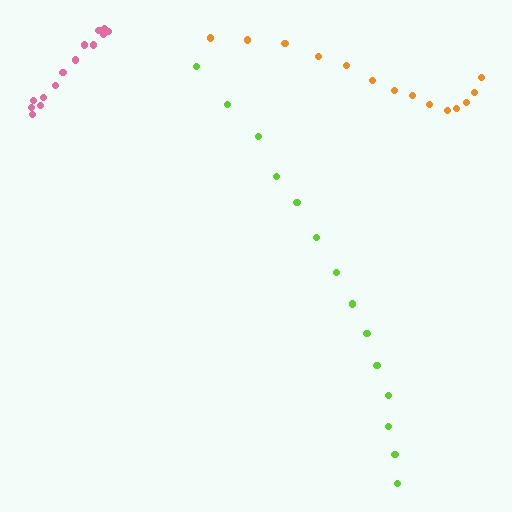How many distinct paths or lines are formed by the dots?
There are 3 distinct paths.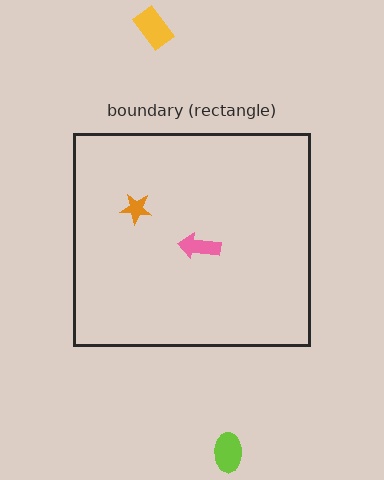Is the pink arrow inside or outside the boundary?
Inside.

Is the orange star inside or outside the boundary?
Inside.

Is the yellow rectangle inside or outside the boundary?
Outside.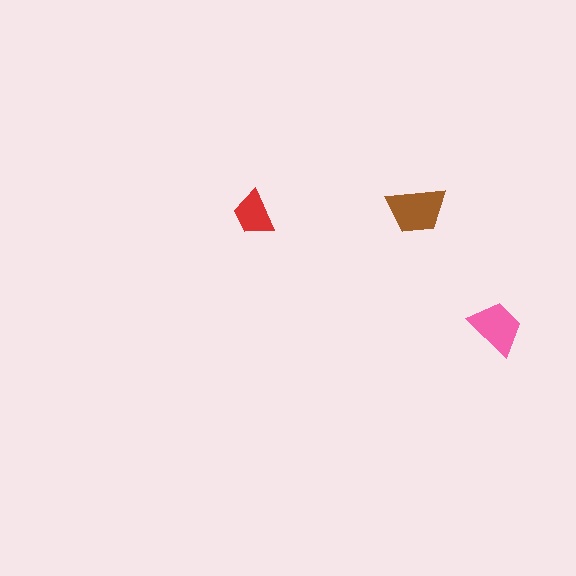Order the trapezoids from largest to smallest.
the brown one, the pink one, the red one.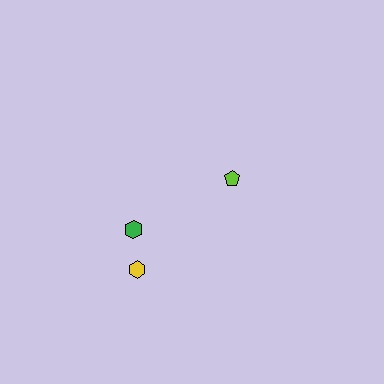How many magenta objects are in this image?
There are no magenta objects.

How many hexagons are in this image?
There are 2 hexagons.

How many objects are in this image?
There are 3 objects.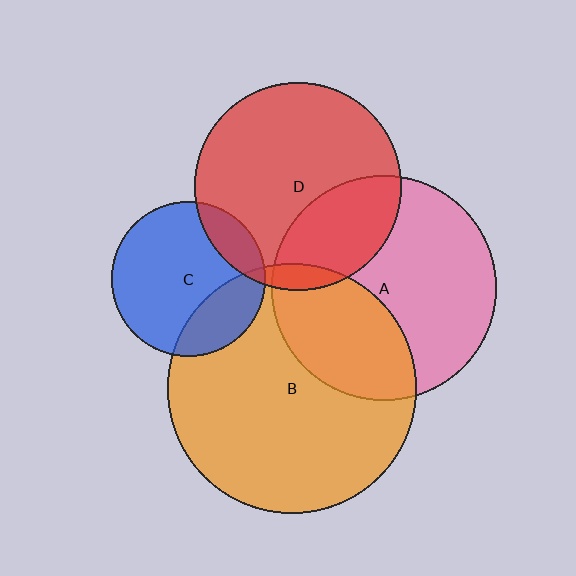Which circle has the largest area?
Circle B (orange).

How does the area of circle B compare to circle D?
Approximately 1.4 times.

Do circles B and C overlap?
Yes.